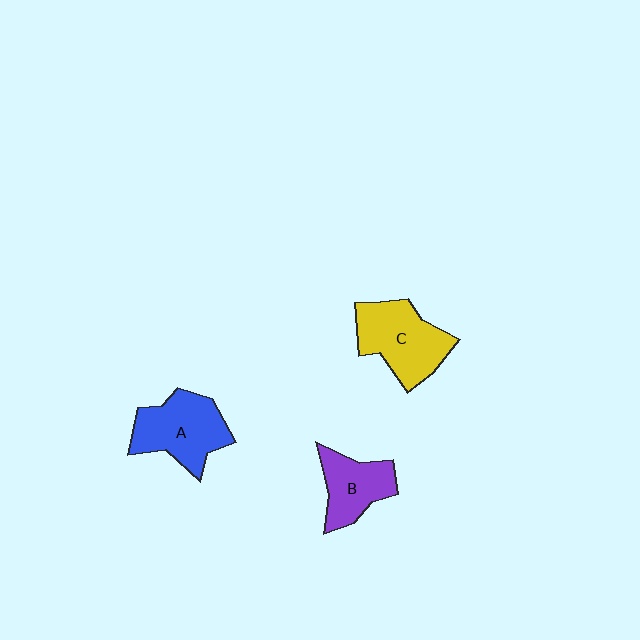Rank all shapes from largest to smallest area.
From largest to smallest: C (yellow), A (blue), B (purple).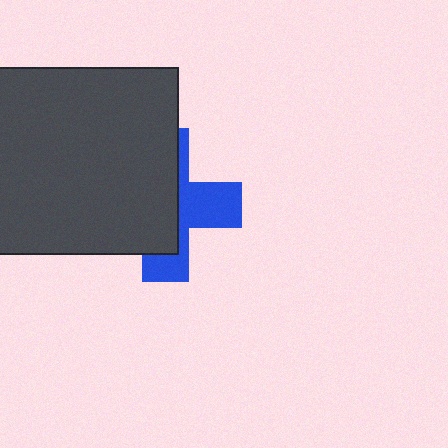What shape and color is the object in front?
The object in front is a dark gray rectangle.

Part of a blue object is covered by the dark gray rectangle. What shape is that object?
It is a cross.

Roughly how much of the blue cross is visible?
A small part of it is visible (roughly 40%).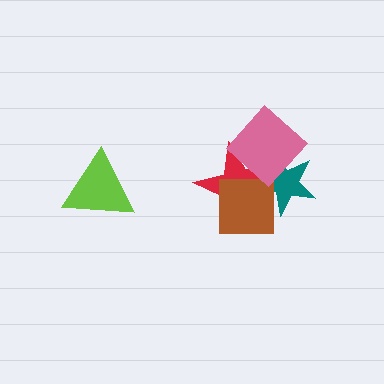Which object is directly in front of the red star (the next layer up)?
The brown square is directly in front of the red star.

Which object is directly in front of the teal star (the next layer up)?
The red star is directly in front of the teal star.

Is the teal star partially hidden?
Yes, it is partially covered by another shape.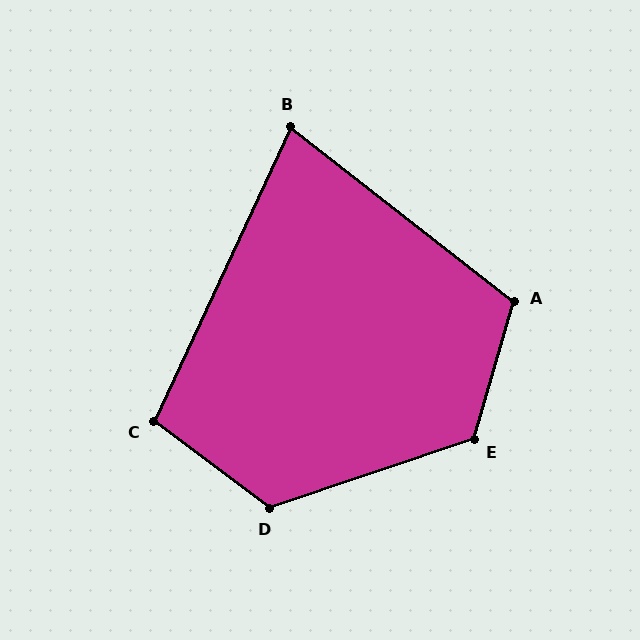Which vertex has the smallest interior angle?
B, at approximately 77 degrees.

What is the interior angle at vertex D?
Approximately 125 degrees (obtuse).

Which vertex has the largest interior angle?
E, at approximately 125 degrees.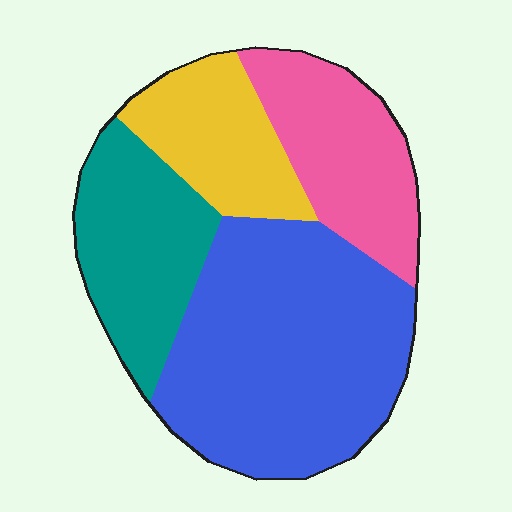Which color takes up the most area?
Blue, at roughly 45%.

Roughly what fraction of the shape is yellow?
Yellow takes up about one sixth (1/6) of the shape.